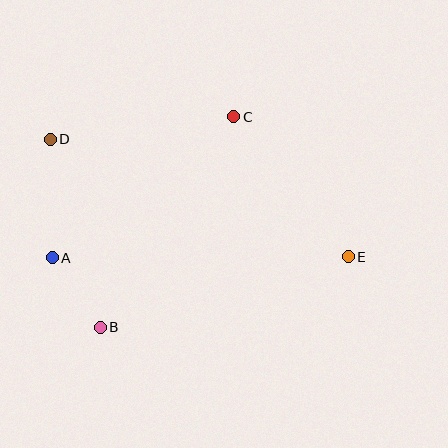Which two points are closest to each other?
Points A and B are closest to each other.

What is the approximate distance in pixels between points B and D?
The distance between B and D is approximately 195 pixels.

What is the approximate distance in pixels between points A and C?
The distance between A and C is approximately 230 pixels.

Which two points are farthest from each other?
Points D and E are farthest from each other.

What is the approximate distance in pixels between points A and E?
The distance between A and E is approximately 296 pixels.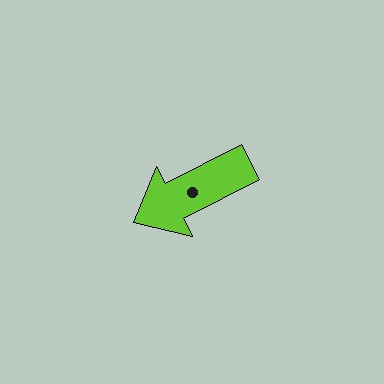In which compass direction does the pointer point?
Southwest.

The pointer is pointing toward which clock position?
Roughly 8 o'clock.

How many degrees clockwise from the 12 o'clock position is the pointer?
Approximately 243 degrees.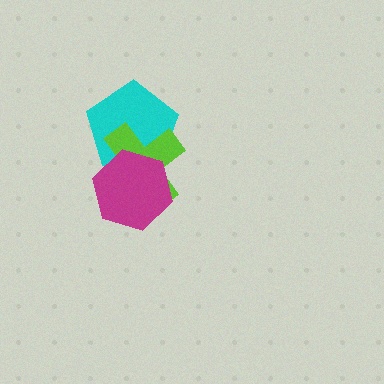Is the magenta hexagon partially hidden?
No, no other shape covers it.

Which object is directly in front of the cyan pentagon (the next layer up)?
The lime cross is directly in front of the cyan pentagon.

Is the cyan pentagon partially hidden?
Yes, it is partially covered by another shape.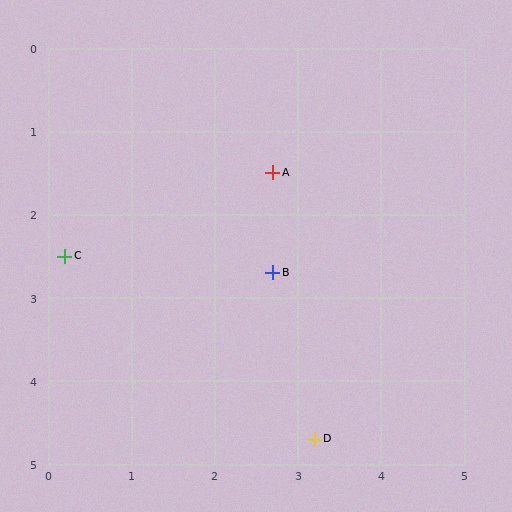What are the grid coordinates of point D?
Point D is at approximately (3.2, 4.7).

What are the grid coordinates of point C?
Point C is at approximately (0.2, 2.5).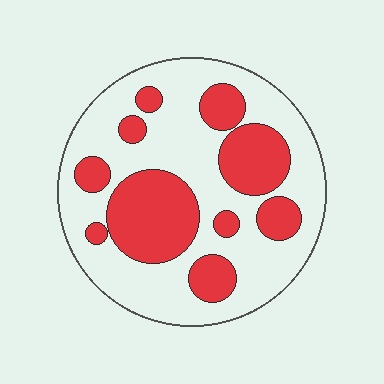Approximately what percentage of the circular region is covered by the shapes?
Approximately 35%.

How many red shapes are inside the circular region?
10.